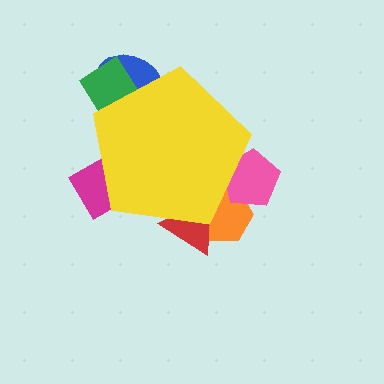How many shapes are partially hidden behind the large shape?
6 shapes are partially hidden.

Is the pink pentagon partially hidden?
Yes, the pink pentagon is partially hidden behind the yellow pentagon.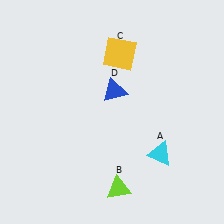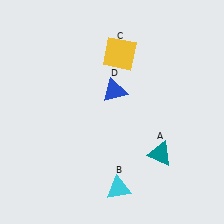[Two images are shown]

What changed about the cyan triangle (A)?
In Image 1, A is cyan. In Image 2, it changed to teal.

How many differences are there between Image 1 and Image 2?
There are 2 differences between the two images.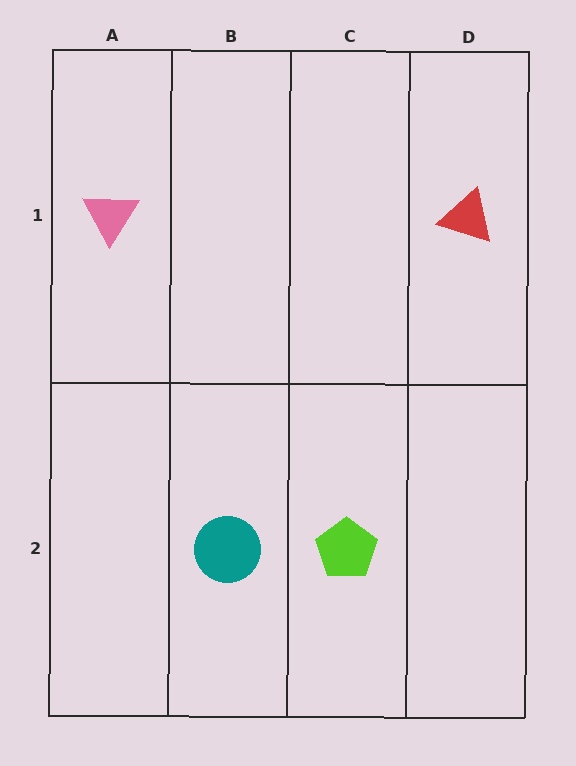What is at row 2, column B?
A teal circle.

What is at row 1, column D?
A red triangle.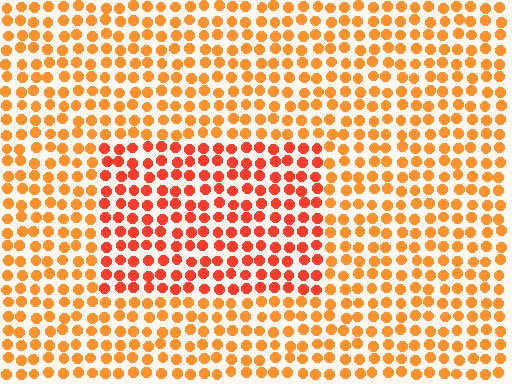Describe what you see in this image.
The image is filled with small orange elements in a uniform arrangement. A rectangle-shaped region is visible where the elements are tinted to a slightly different hue, forming a subtle color boundary.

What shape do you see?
I see a rectangle.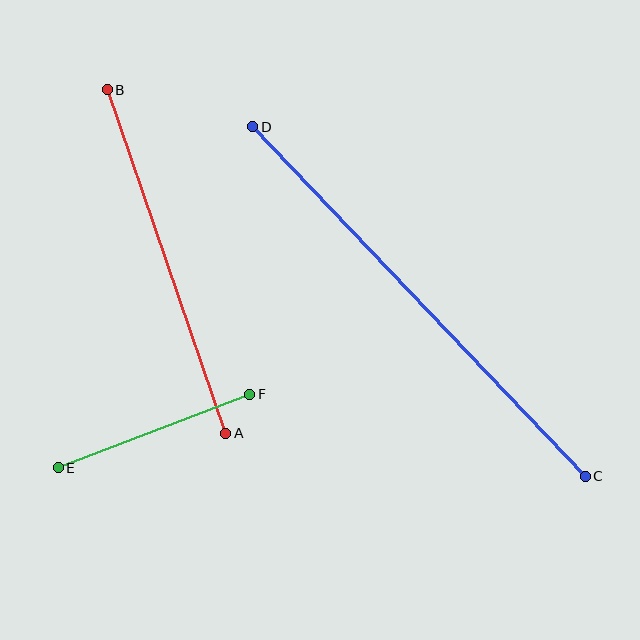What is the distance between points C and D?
The distance is approximately 482 pixels.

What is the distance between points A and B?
The distance is approximately 363 pixels.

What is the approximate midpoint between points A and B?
The midpoint is at approximately (167, 262) pixels.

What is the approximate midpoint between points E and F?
The midpoint is at approximately (154, 431) pixels.